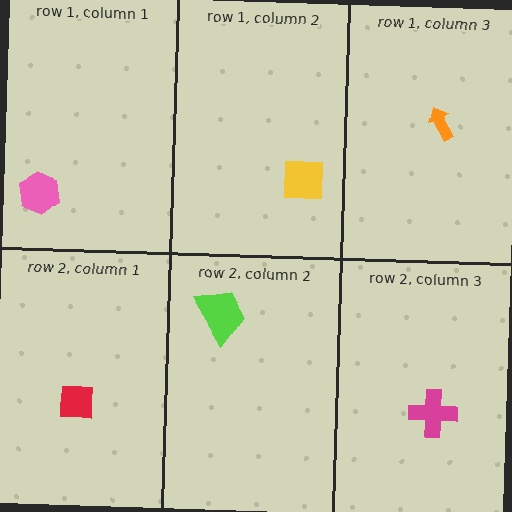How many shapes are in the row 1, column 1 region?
1.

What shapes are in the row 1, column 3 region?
The orange arrow.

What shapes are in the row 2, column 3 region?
The magenta cross.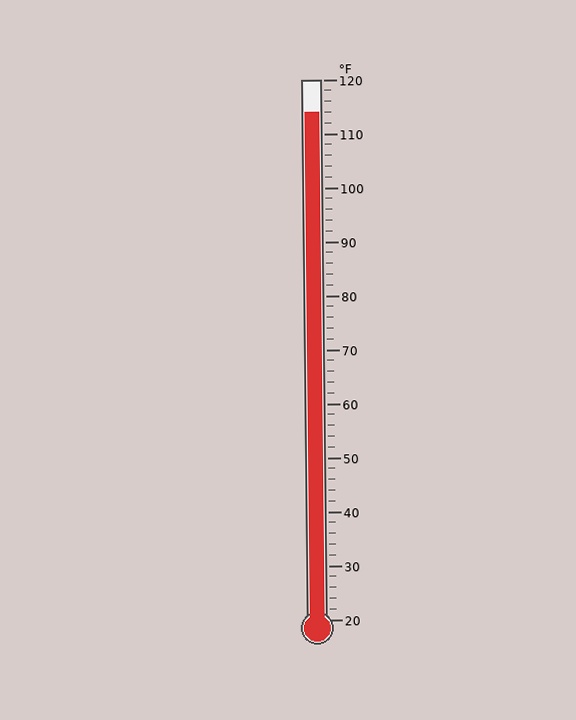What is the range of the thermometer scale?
The thermometer scale ranges from 20°F to 120°F.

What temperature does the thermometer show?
The thermometer shows approximately 114°F.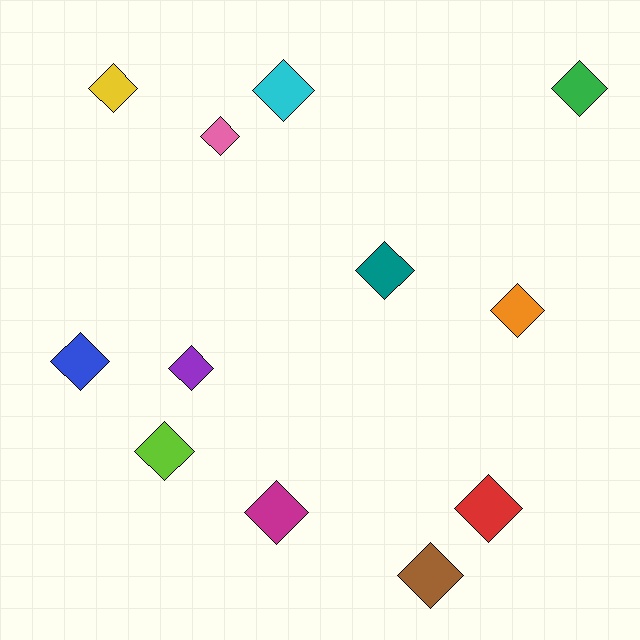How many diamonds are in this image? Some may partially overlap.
There are 12 diamonds.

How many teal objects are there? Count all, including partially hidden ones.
There is 1 teal object.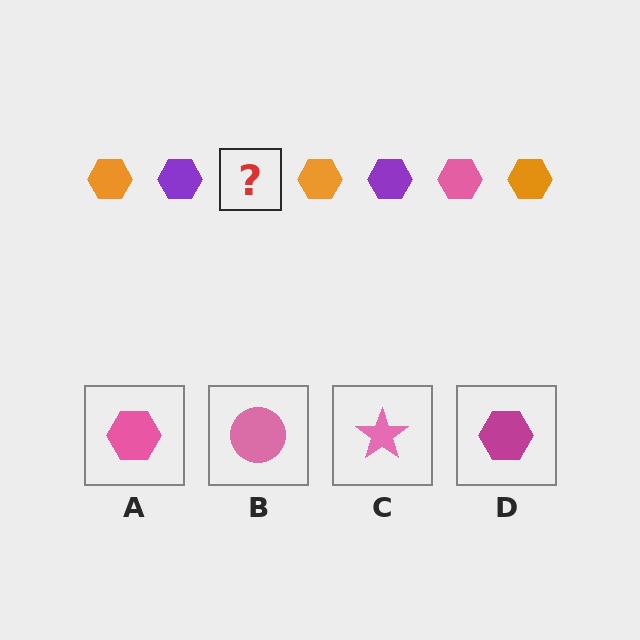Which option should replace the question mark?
Option A.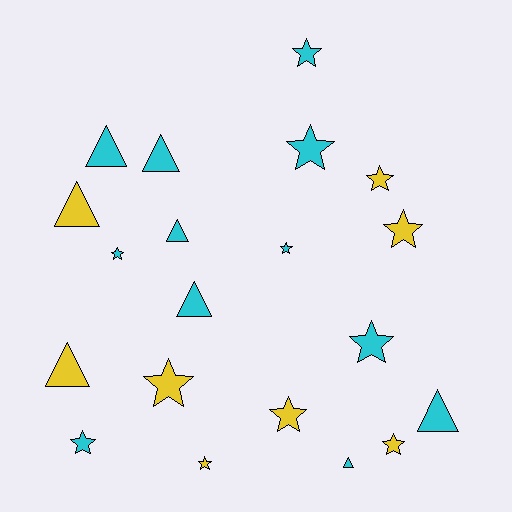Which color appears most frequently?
Cyan, with 12 objects.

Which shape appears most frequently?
Star, with 12 objects.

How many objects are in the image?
There are 20 objects.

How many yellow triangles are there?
There are 2 yellow triangles.